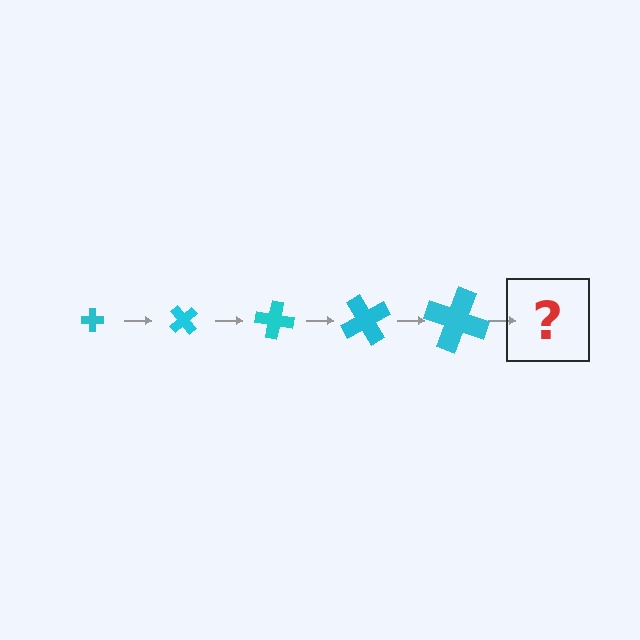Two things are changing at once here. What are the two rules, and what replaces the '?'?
The two rules are that the cross grows larger each step and it rotates 50 degrees each step. The '?' should be a cross, larger than the previous one and rotated 250 degrees from the start.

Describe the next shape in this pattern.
It should be a cross, larger than the previous one and rotated 250 degrees from the start.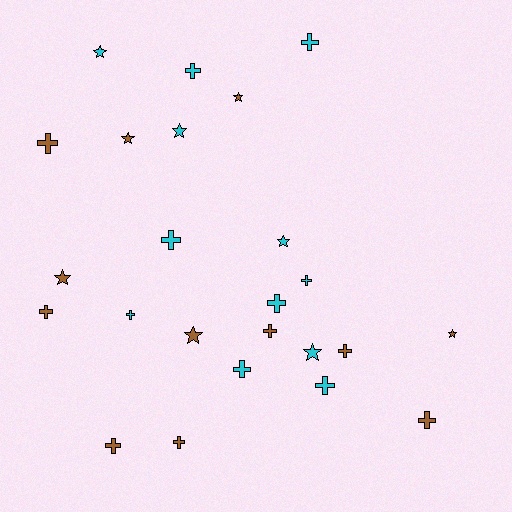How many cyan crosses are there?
There are 8 cyan crosses.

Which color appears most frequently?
Cyan, with 12 objects.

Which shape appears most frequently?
Cross, with 15 objects.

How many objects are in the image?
There are 24 objects.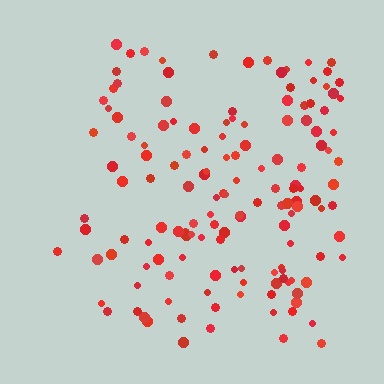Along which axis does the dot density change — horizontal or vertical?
Horizontal.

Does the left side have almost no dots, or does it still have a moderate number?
Still a moderate number, just noticeably fewer than the right.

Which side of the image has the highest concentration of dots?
The right.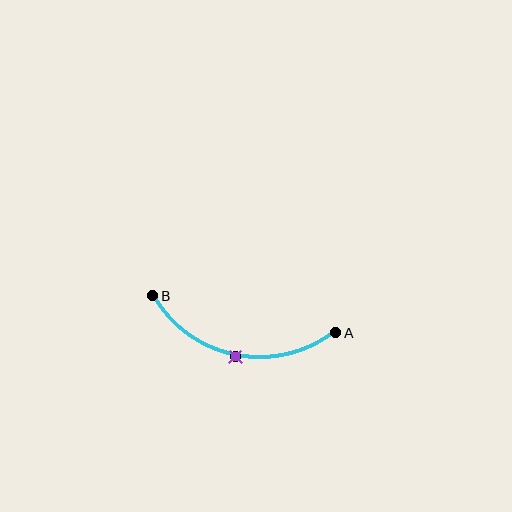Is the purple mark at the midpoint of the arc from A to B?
Yes. The purple mark lies on the arc at equal arc-length from both A and B — it is the arc midpoint.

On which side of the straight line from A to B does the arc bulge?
The arc bulges below the straight line connecting A and B.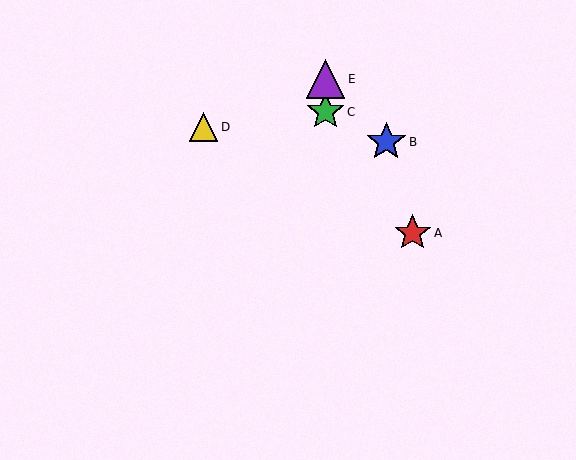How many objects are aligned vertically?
2 objects (C, E) are aligned vertically.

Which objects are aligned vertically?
Objects C, E are aligned vertically.